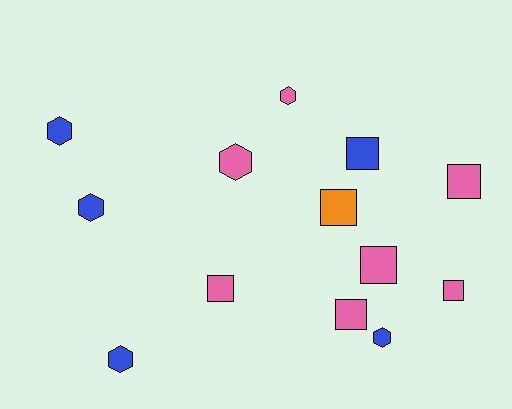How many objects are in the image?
There are 13 objects.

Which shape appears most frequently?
Square, with 7 objects.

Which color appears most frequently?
Pink, with 7 objects.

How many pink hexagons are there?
There are 2 pink hexagons.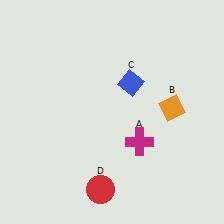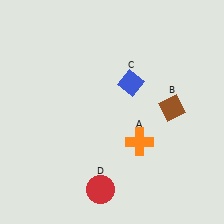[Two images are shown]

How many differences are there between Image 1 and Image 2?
There are 2 differences between the two images.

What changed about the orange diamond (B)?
In Image 1, B is orange. In Image 2, it changed to brown.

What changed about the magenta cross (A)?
In Image 1, A is magenta. In Image 2, it changed to orange.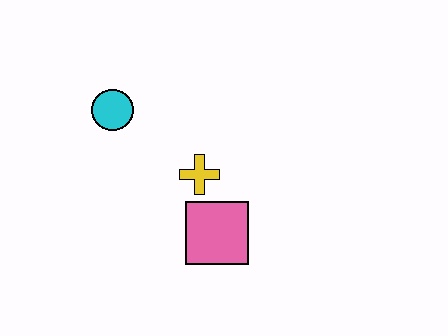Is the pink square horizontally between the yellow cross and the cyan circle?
No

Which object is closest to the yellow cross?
The pink square is closest to the yellow cross.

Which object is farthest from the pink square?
The cyan circle is farthest from the pink square.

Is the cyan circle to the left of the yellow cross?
Yes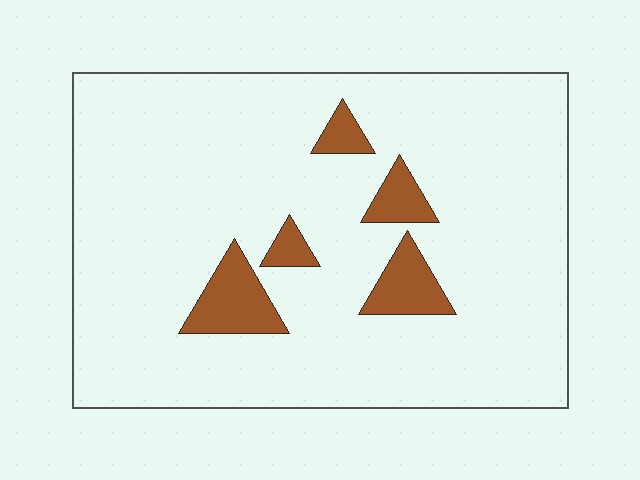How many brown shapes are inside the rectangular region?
5.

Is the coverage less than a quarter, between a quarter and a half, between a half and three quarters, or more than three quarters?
Less than a quarter.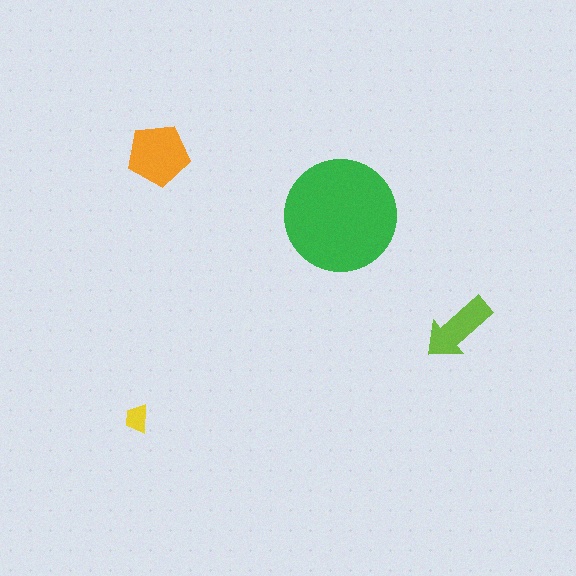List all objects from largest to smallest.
The green circle, the orange pentagon, the lime arrow, the yellow trapezoid.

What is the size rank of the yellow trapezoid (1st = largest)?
4th.